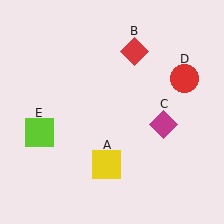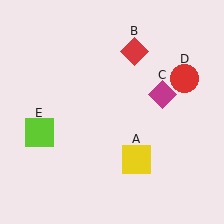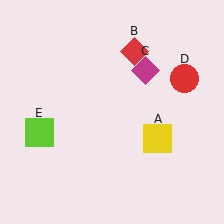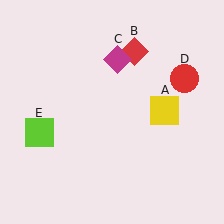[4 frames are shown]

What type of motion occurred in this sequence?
The yellow square (object A), magenta diamond (object C) rotated counterclockwise around the center of the scene.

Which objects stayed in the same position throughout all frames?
Red diamond (object B) and red circle (object D) and lime square (object E) remained stationary.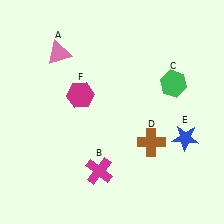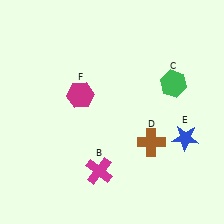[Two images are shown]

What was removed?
The pink triangle (A) was removed in Image 2.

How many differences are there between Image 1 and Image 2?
There is 1 difference between the two images.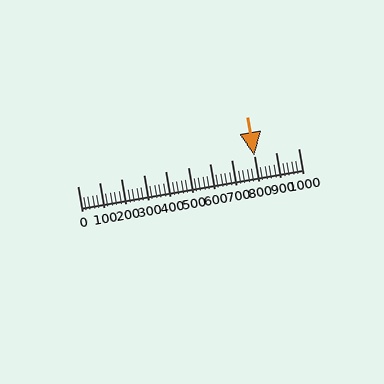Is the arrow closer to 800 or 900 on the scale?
The arrow is closer to 800.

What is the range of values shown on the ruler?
The ruler shows values from 0 to 1000.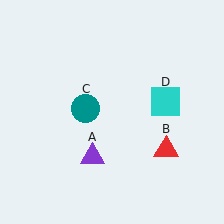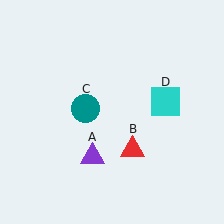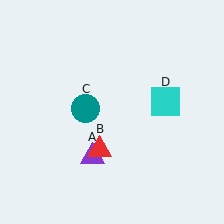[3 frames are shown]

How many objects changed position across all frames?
1 object changed position: red triangle (object B).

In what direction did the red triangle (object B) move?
The red triangle (object B) moved left.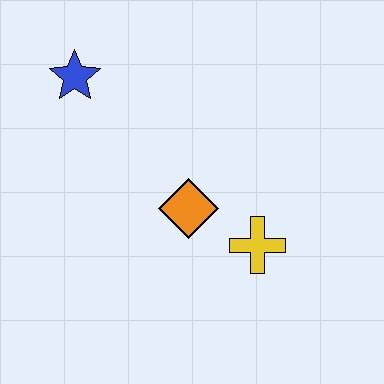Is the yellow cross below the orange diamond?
Yes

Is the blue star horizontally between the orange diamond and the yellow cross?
No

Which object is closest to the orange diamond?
The yellow cross is closest to the orange diamond.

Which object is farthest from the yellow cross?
The blue star is farthest from the yellow cross.